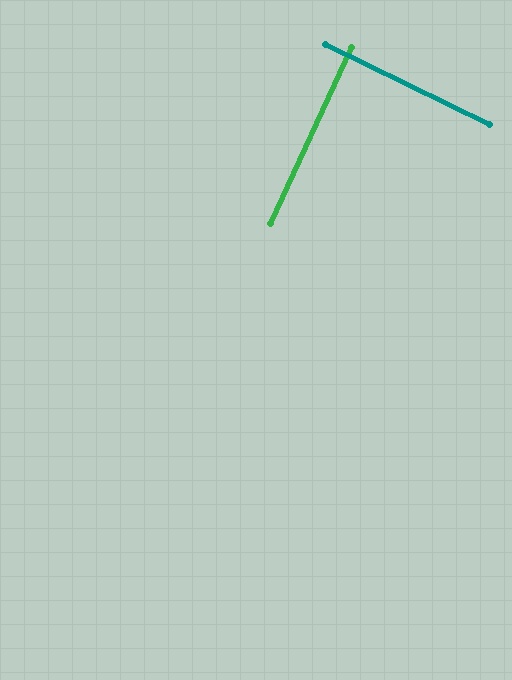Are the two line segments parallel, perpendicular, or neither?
Perpendicular — they meet at approximately 88°.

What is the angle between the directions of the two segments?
Approximately 88 degrees.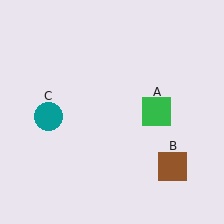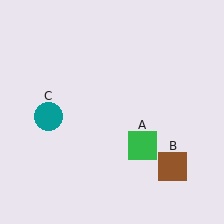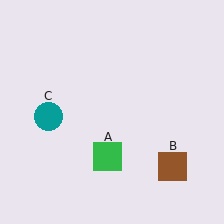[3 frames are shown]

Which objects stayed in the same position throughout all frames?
Brown square (object B) and teal circle (object C) remained stationary.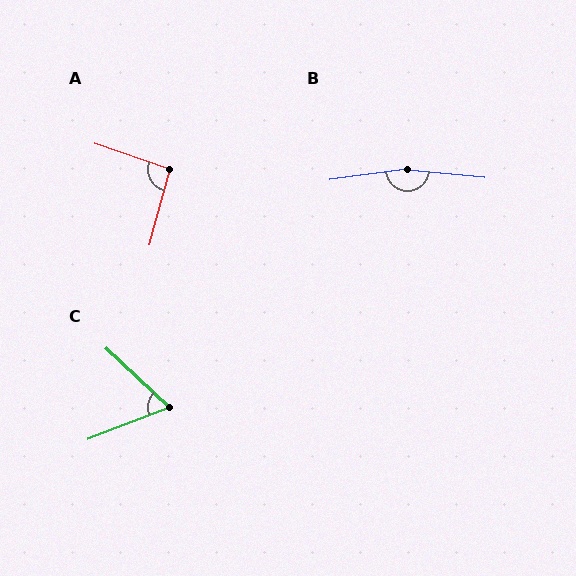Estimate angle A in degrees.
Approximately 94 degrees.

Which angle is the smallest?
C, at approximately 64 degrees.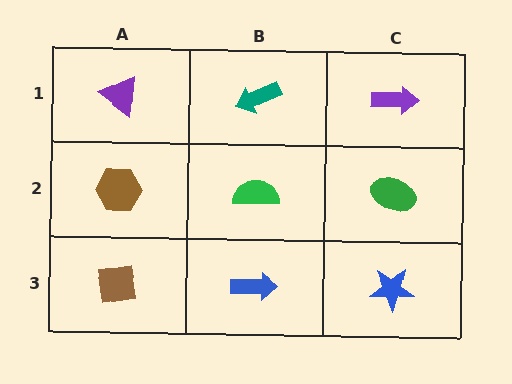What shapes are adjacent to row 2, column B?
A teal arrow (row 1, column B), a blue arrow (row 3, column B), a brown hexagon (row 2, column A), a green ellipse (row 2, column C).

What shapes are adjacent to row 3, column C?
A green ellipse (row 2, column C), a blue arrow (row 3, column B).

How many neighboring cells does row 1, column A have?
2.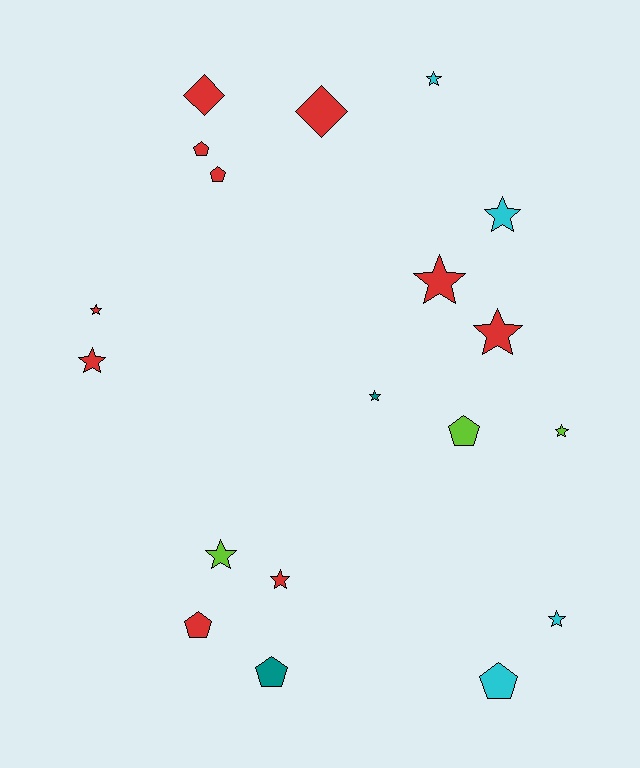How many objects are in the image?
There are 19 objects.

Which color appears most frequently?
Red, with 10 objects.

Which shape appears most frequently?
Star, with 11 objects.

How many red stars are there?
There are 5 red stars.